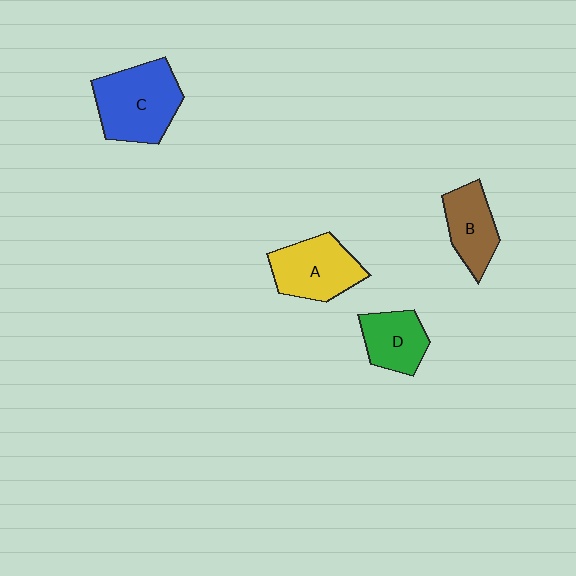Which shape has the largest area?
Shape C (blue).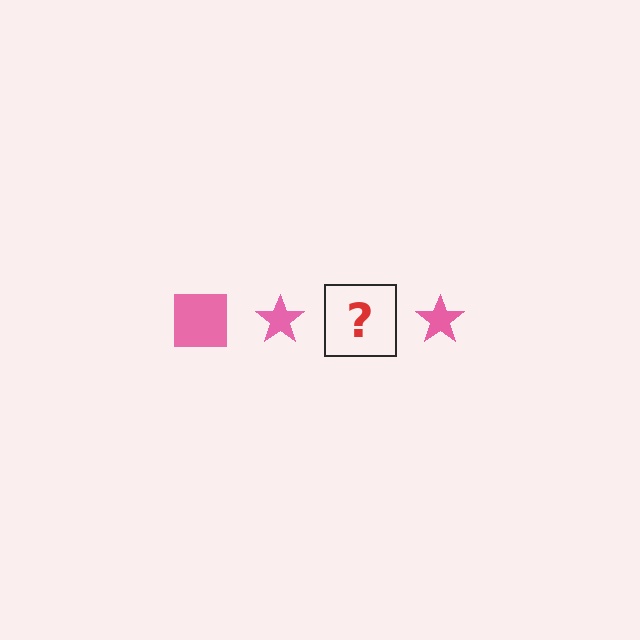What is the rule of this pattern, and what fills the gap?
The rule is that the pattern cycles through square, star shapes in pink. The gap should be filled with a pink square.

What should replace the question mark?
The question mark should be replaced with a pink square.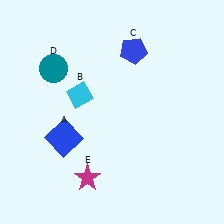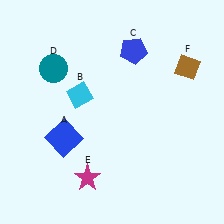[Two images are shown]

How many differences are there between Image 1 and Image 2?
There is 1 difference between the two images.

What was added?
A brown diamond (F) was added in Image 2.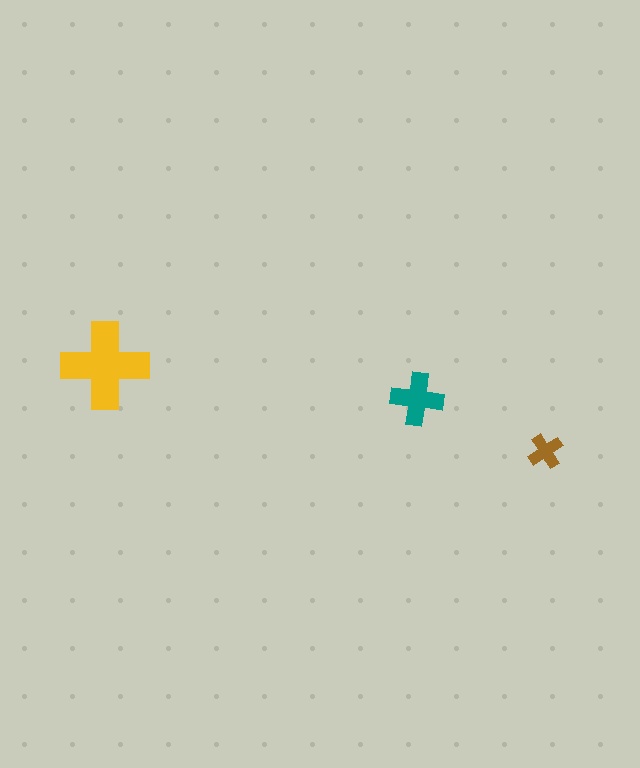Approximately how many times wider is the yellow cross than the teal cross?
About 1.5 times wider.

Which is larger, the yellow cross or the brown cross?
The yellow one.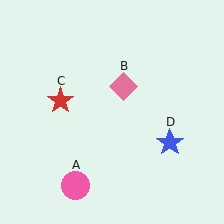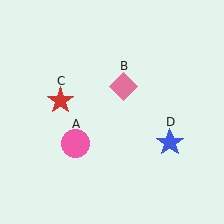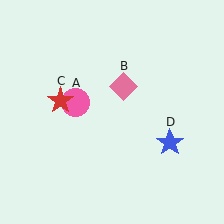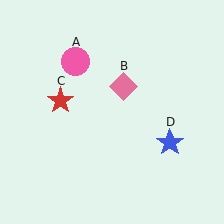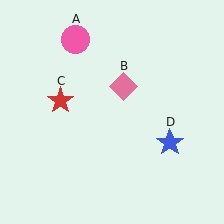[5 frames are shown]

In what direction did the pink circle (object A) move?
The pink circle (object A) moved up.